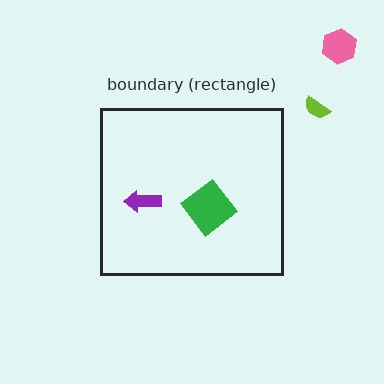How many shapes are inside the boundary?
2 inside, 2 outside.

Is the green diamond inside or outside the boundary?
Inside.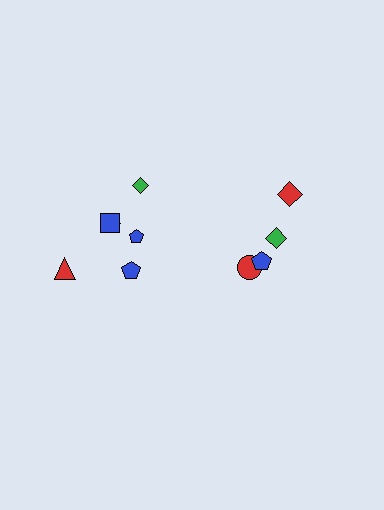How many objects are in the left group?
There are 6 objects.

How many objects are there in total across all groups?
There are 10 objects.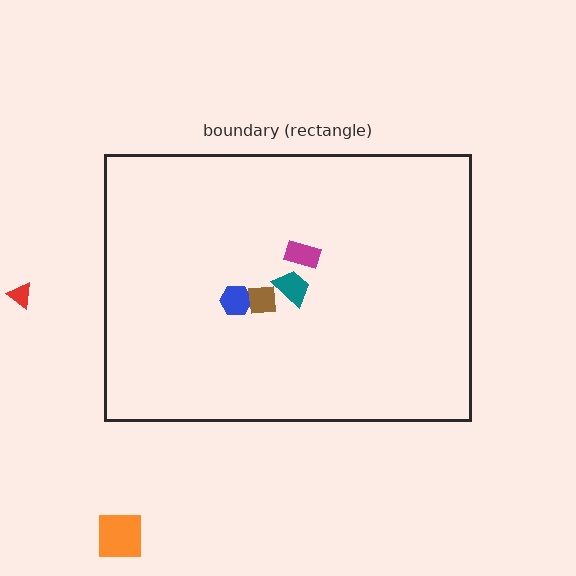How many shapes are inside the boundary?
4 inside, 2 outside.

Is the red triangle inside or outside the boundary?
Outside.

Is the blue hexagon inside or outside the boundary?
Inside.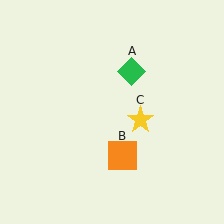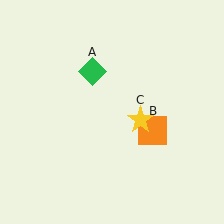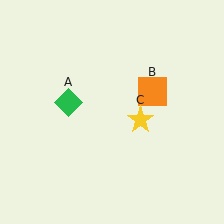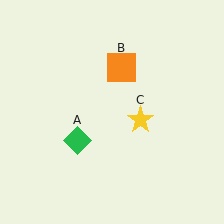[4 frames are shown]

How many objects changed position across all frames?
2 objects changed position: green diamond (object A), orange square (object B).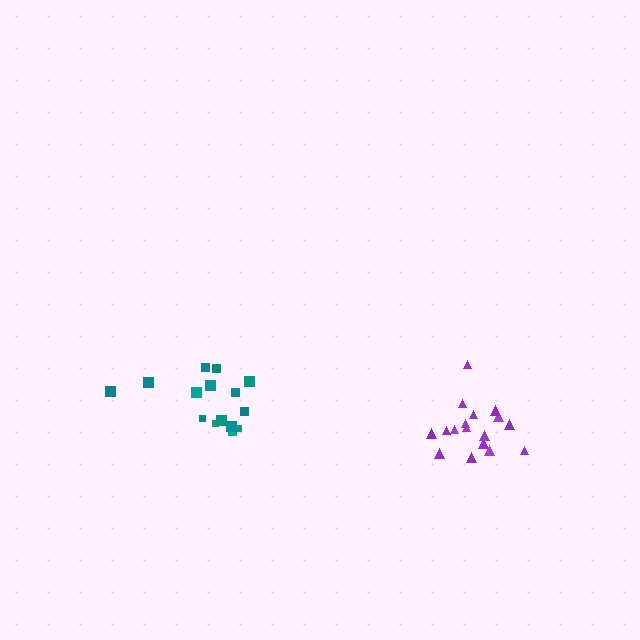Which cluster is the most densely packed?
Purple.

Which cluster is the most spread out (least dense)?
Teal.